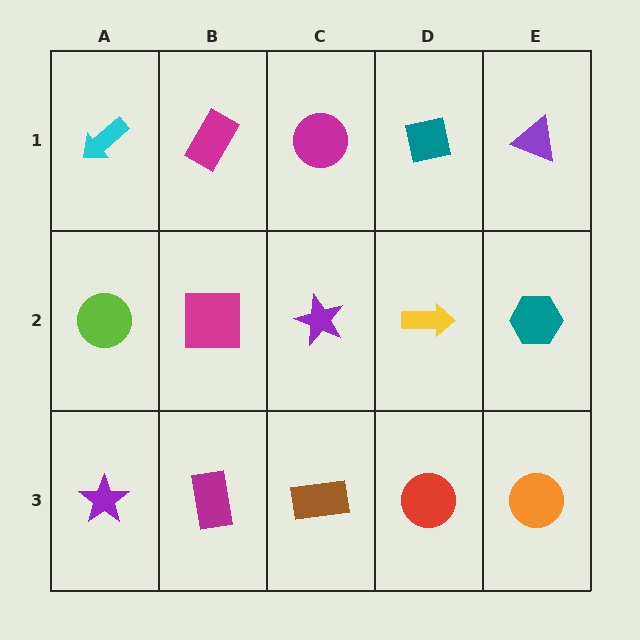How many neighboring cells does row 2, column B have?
4.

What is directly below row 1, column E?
A teal hexagon.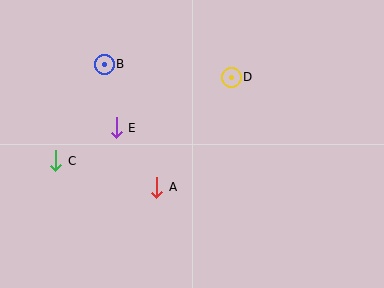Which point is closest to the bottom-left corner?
Point C is closest to the bottom-left corner.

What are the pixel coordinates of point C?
Point C is at (56, 161).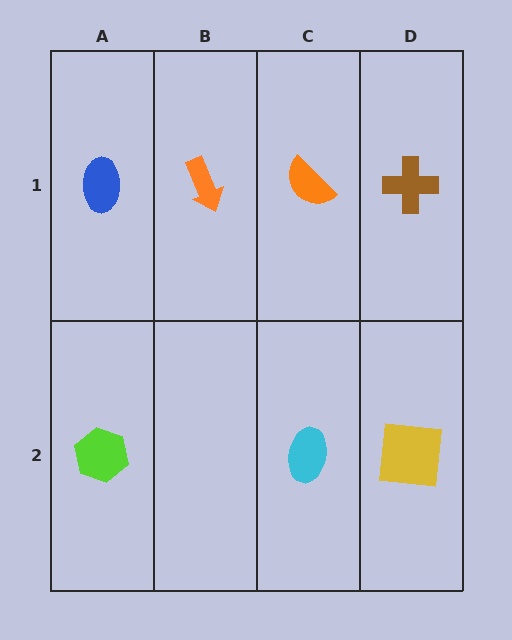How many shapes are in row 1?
4 shapes.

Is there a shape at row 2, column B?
No, that cell is empty.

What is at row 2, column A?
A lime hexagon.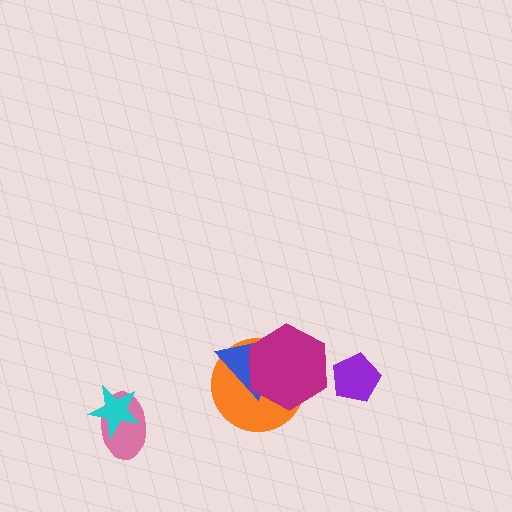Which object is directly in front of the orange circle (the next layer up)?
The blue triangle is directly in front of the orange circle.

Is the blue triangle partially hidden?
Yes, it is partially covered by another shape.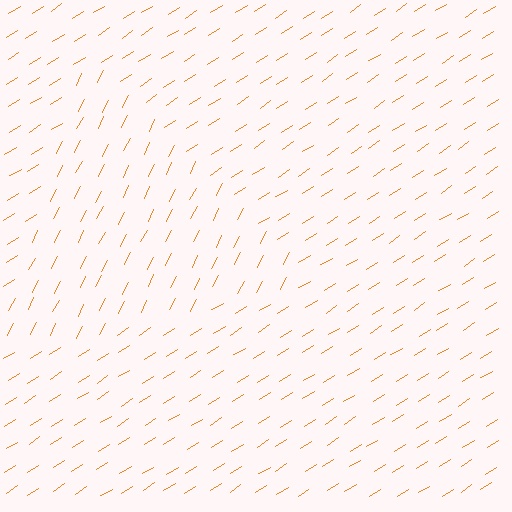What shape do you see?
I see a triangle.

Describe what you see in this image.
The image is filled with small orange line segments. A triangle region in the image has lines oriented differently from the surrounding lines, creating a visible texture boundary.